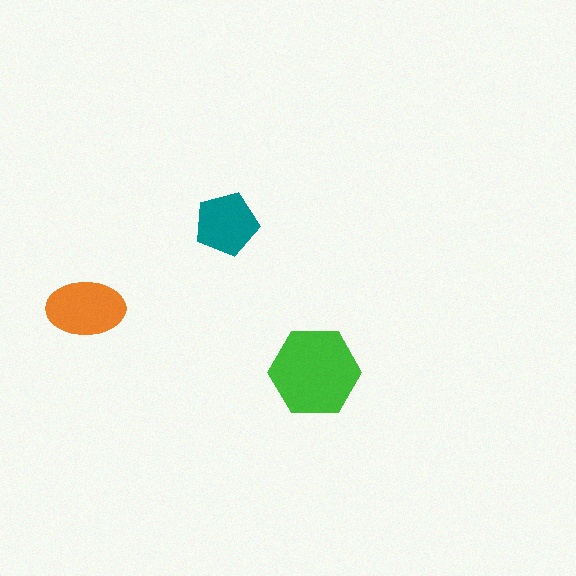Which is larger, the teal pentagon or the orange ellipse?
The orange ellipse.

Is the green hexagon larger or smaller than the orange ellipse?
Larger.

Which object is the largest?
The green hexagon.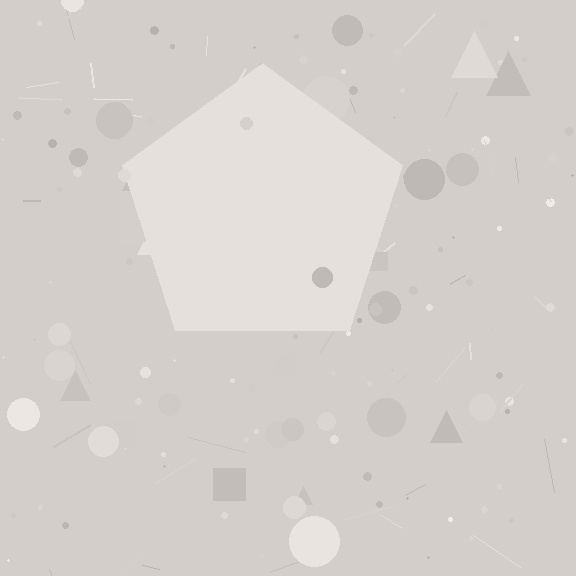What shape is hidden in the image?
A pentagon is hidden in the image.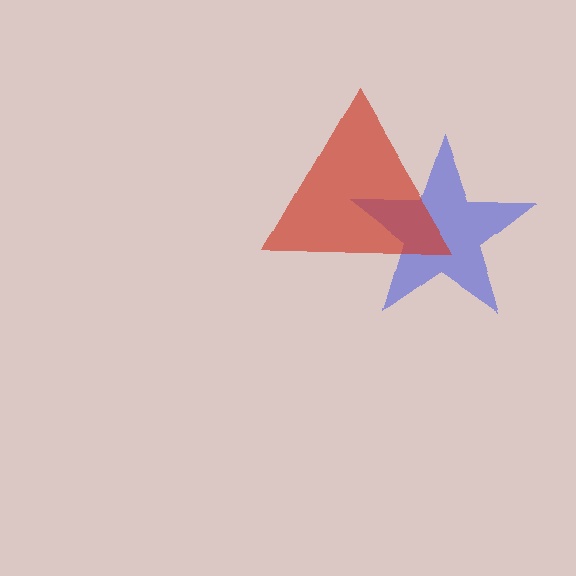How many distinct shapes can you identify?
There are 2 distinct shapes: a blue star, a red triangle.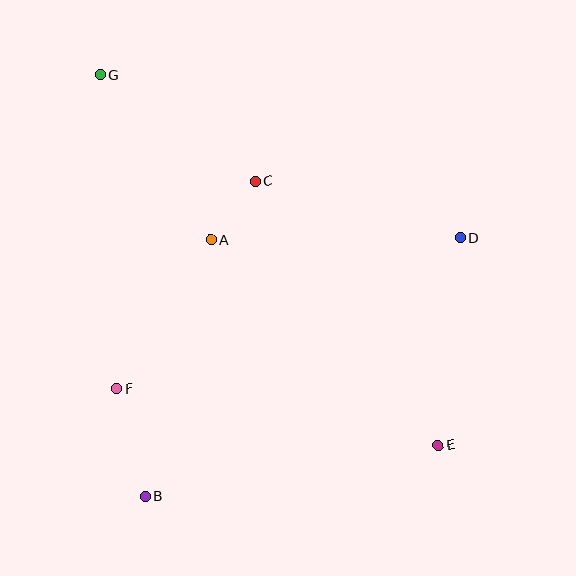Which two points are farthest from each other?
Points E and G are farthest from each other.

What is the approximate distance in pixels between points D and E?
The distance between D and E is approximately 208 pixels.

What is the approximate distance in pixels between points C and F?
The distance between C and F is approximately 250 pixels.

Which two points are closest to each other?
Points A and C are closest to each other.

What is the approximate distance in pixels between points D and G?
The distance between D and G is approximately 395 pixels.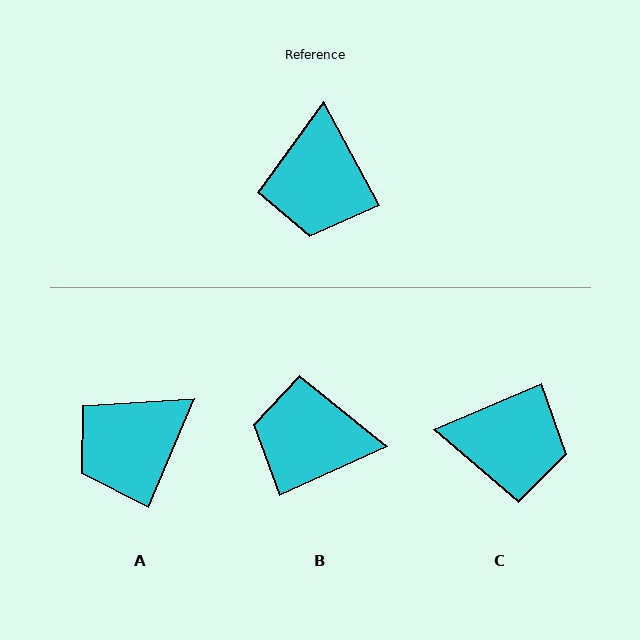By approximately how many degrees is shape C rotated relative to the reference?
Approximately 85 degrees counter-clockwise.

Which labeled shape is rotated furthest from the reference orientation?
B, about 94 degrees away.